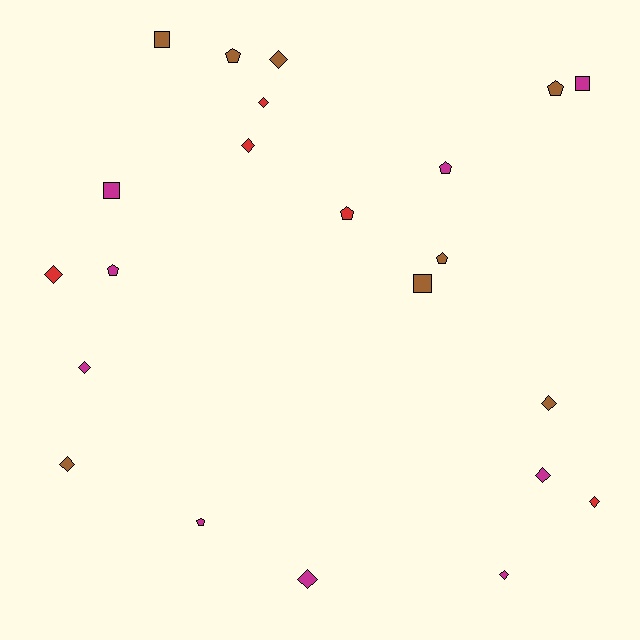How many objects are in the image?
There are 22 objects.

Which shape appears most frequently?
Diamond, with 11 objects.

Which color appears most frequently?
Magenta, with 9 objects.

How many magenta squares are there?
There are 2 magenta squares.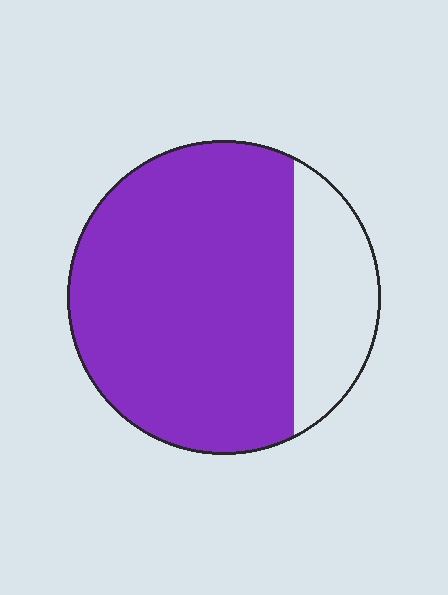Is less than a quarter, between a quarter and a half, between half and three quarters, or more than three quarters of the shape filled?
More than three quarters.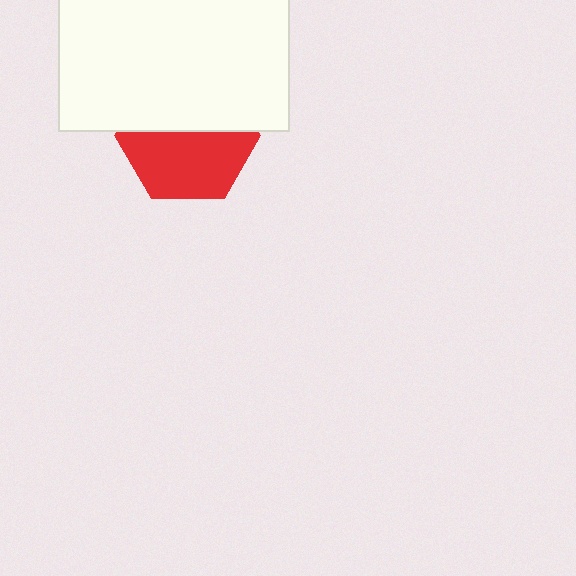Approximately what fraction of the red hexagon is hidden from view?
Roughly 46% of the red hexagon is hidden behind the white rectangle.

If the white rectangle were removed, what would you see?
You would see the complete red hexagon.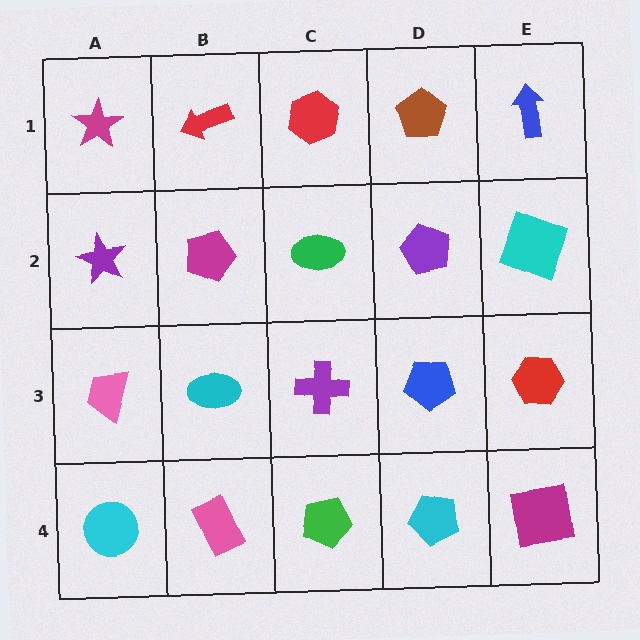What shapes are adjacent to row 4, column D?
A blue pentagon (row 3, column D), a green pentagon (row 4, column C), a magenta square (row 4, column E).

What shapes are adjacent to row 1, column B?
A magenta pentagon (row 2, column B), a magenta star (row 1, column A), a red hexagon (row 1, column C).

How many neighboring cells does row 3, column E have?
3.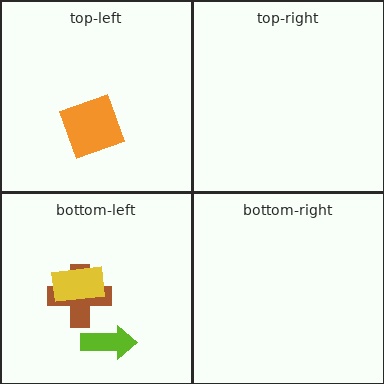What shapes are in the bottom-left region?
The brown cross, the lime arrow, the yellow rectangle.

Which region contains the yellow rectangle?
The bottom-left region.